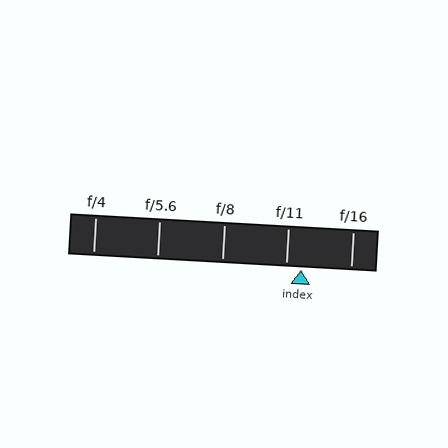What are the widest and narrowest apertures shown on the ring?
The widest aperture shown is f/4 and the narrowest is f/16.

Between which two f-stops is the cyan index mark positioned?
The index mark is between f/11 and f/16.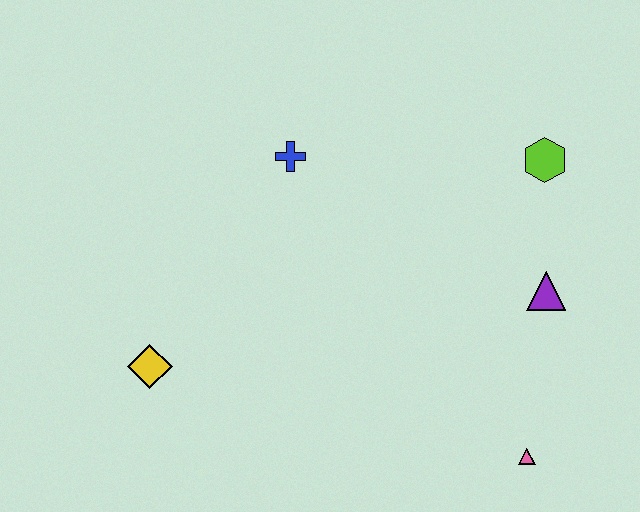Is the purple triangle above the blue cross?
No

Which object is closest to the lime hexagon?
The purple triangle is closest to the lime hexagon.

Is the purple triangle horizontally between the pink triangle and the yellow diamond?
No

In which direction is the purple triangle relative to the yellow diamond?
The purple triangle is to the right of the yellow diamond.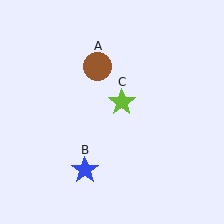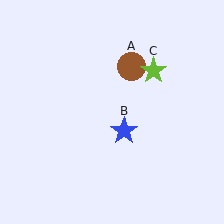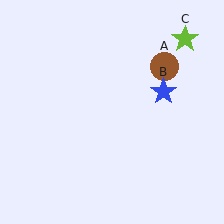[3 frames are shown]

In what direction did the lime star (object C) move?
The lime star (object C) moved up and to the right.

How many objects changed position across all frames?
3 objects changed position: brown circle (object A), blue star (object B), lime star (object C).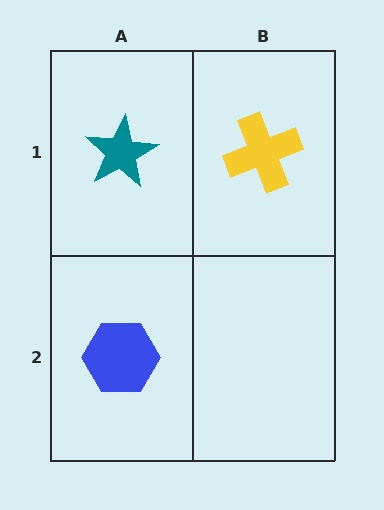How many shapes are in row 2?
1 shape.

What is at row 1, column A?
A teal star.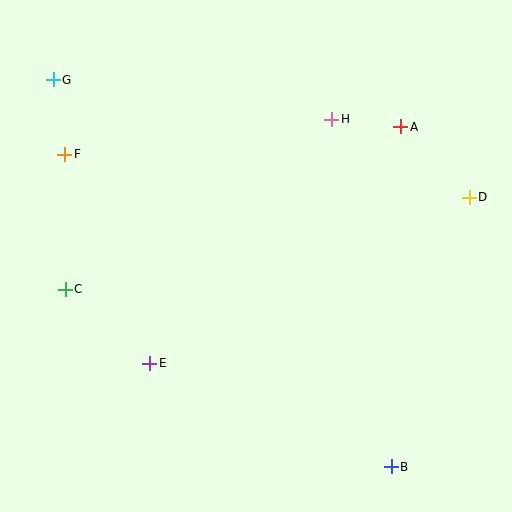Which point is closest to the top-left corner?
Point G is closest to the top-left corner.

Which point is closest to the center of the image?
Point E at (150, 363) is closest to the center.